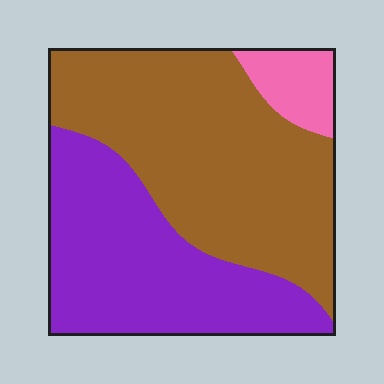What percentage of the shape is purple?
Purple takes up about two fifths (2/5) of the shape.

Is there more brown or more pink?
Brown.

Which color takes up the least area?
Pink, at roughly 10%.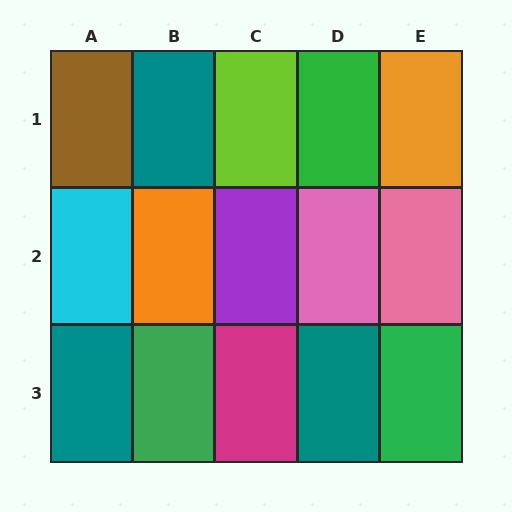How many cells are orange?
2 cells are orange.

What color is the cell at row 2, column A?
Cyan.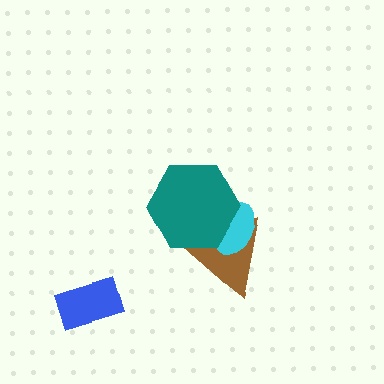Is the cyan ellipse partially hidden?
Yes, it is partially covered by another shape.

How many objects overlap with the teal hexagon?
2 objects overlap with the teal hexagon.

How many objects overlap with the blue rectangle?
0 objects overlap with the blue rectangle.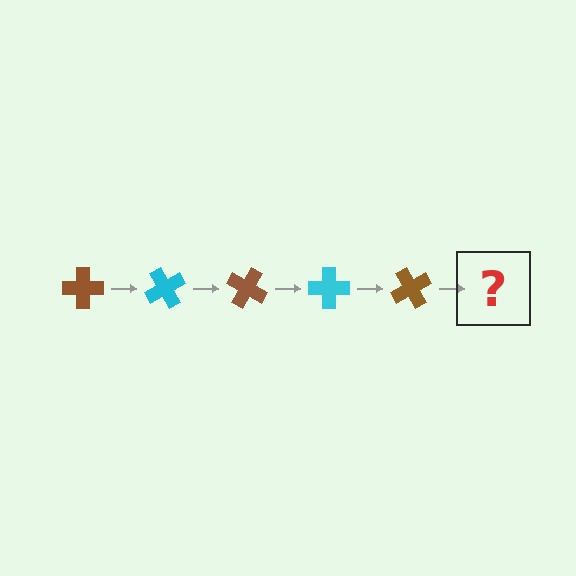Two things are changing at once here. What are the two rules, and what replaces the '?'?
The two rules are that it rotates 60 degrees each step and the color cycles through brown and cyan. The '?' should be a cyan cross, rotated 300 degrees from the start.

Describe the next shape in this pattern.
It should be a cyan cross, rotated 300 degrees from the start.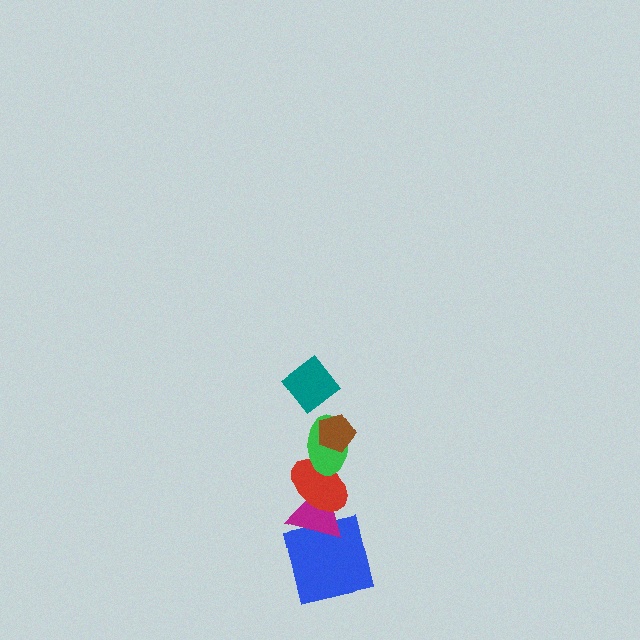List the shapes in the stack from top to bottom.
From top to bottom: the brown pentagon, the teal diamond, the green ellipse, the red ellipse, the magenta triangle, the blue square.